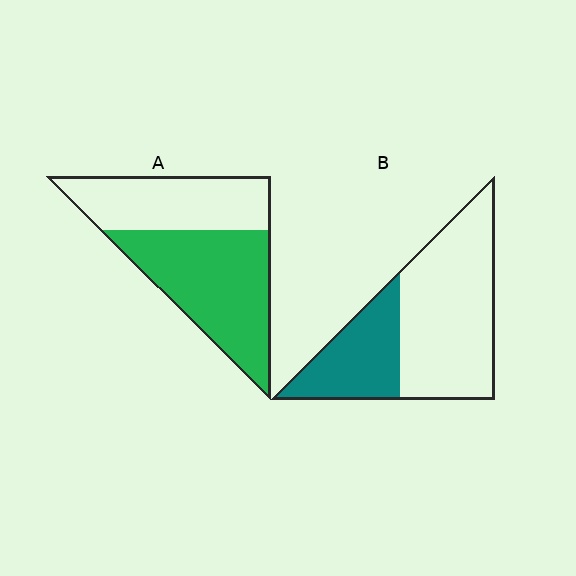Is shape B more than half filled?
No.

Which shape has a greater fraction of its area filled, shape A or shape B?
Shape A.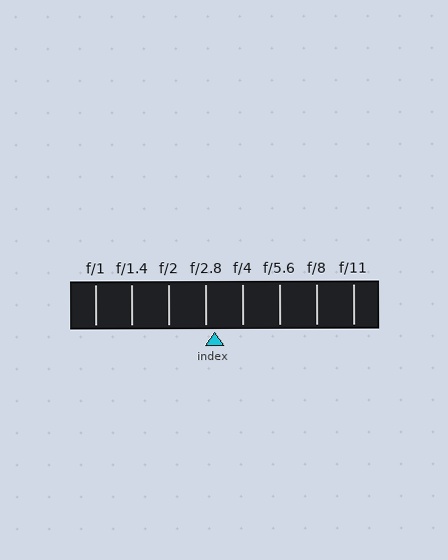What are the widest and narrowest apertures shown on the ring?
The widest aperture shown is f/1 and the narrowest is f/11.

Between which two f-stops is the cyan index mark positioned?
The index mark is between f/2.8 and f/4.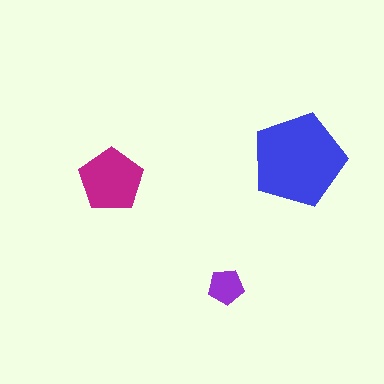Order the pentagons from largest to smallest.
the blue one, the magenta one, the purple one.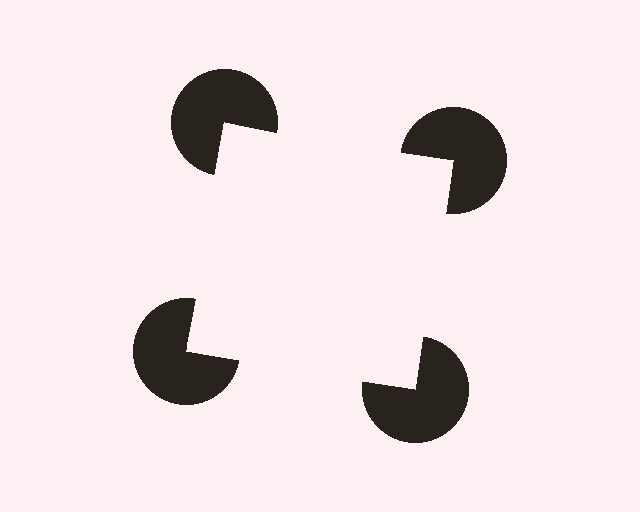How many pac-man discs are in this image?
There are 4 — one at each vertex of the illusory square.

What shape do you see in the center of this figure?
An illusory square — its edges are inferred from the aligned wedge cuts in the pac-man discs, not physically drawn.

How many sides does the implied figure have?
4 sides.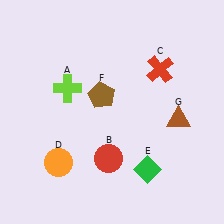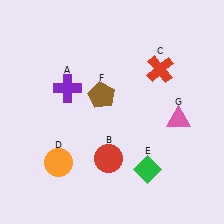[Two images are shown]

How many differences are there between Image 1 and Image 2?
There are 2 differences between the two images.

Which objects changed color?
A changed from lime to purple. G changed from brown to pink.